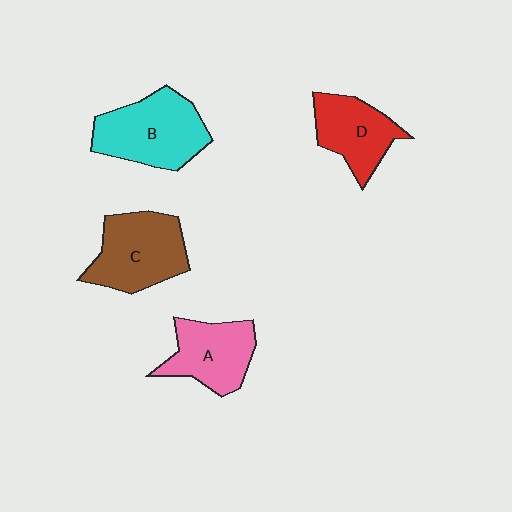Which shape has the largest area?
Shape B (cyan).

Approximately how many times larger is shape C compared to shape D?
Approximately 1.3 times.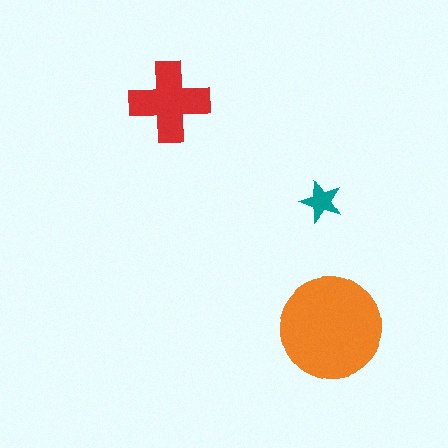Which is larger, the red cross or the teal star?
The red cross.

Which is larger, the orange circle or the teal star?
The orange circle.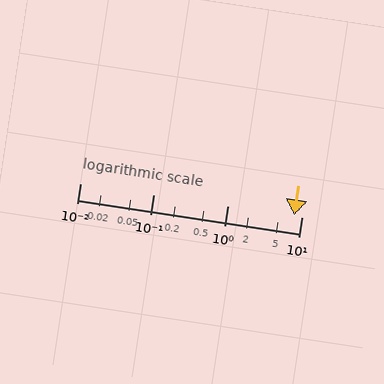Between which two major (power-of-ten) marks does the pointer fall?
The pointer is between 1 and 10.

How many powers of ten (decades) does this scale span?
The scale spans 3 decades, from 0.01 to 10.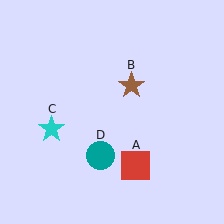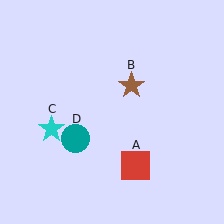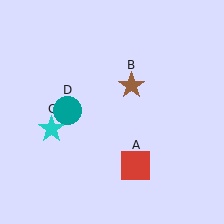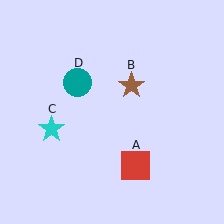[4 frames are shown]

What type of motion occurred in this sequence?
The teal circle (object D) rotated clockwise around the center of the scene.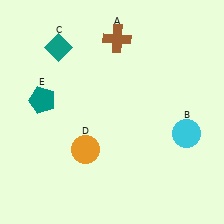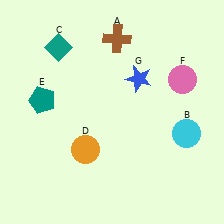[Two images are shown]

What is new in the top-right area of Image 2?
A pink circle (F) was added in the top-right area of Image 2.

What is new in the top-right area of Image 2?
A blue star (G) was added in the top-right area of Image 2.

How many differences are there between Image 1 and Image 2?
There are 2 differences between the two images.